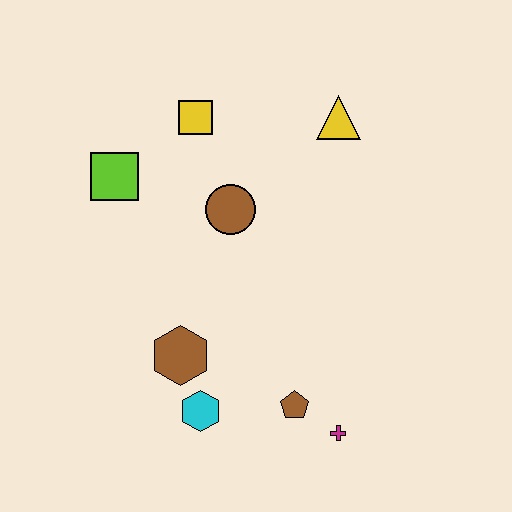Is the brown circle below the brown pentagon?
No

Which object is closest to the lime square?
The yellow square is closest to the lime square.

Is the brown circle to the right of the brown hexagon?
Yes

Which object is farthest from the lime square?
The magenta cross is farthest from the lime square.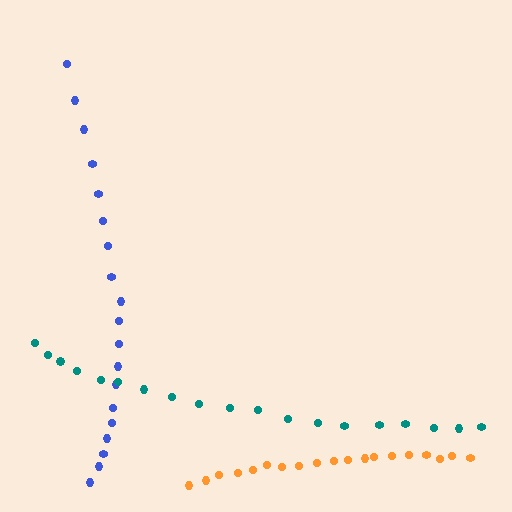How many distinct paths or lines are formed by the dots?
There are 3 distinct paths.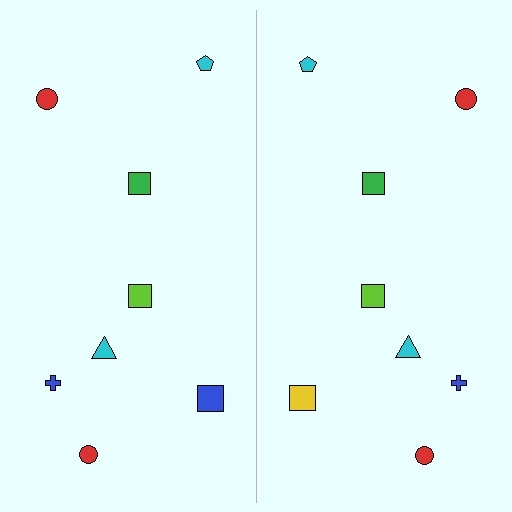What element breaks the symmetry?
The yellow square on the right side breaks the symmetry — its mirror counterpart is blue.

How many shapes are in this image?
There are 16 shapes in this image.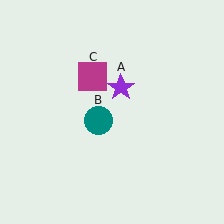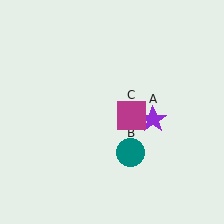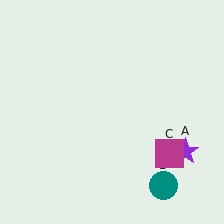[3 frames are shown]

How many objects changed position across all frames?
3 objects changed position: purple star (object A), teal circle (object B), magenta square (object C).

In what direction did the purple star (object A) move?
The purple star (object A) moved down and to the right.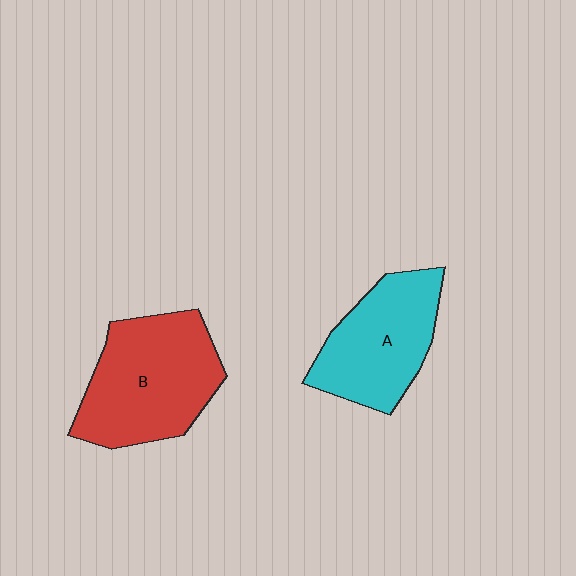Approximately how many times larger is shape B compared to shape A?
Approximately 1.2 times.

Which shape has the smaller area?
Shape A (cyan).